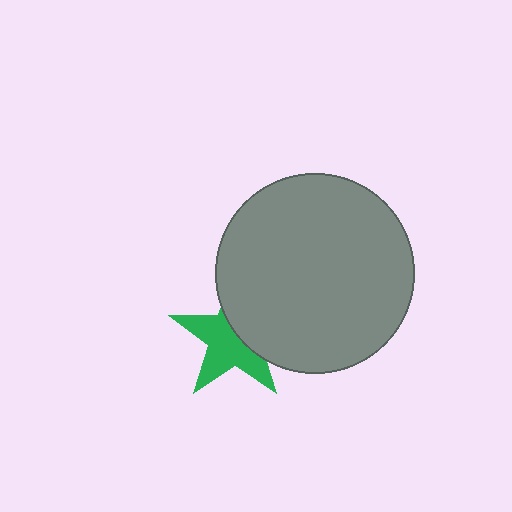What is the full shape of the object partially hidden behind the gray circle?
The partially hidden object is a green star.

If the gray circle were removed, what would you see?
You would see the complete green star.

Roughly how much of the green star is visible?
About half of it is visible (roughly 58%).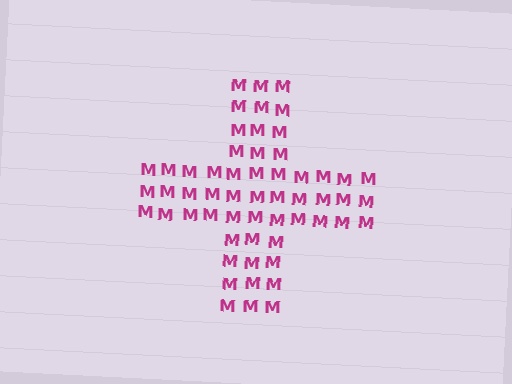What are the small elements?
The small elements are letter M's.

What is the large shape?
The large shape is a cross.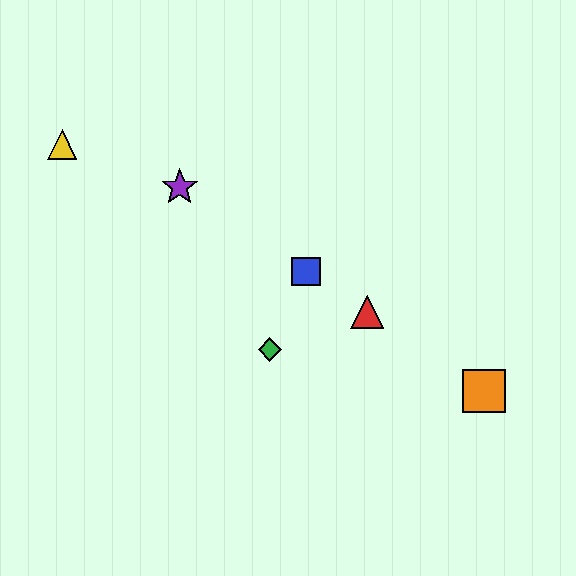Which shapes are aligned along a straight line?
The red triangle, the blue square, the purple star, the orange square are aligned along a straight line.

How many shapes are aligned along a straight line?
4 shapes (the red triangle, the blue square, the purple star, the orange square) are aligned along a straight line.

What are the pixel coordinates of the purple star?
The purple star is at (180, 187).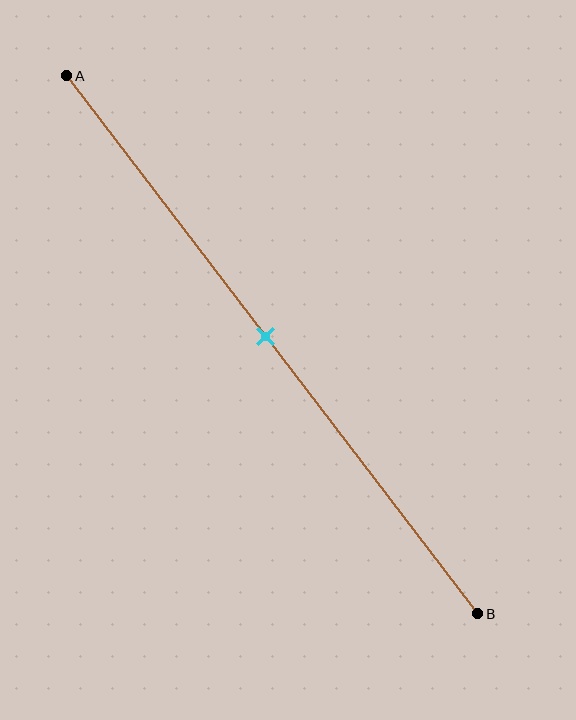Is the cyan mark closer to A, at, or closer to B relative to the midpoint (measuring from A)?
The cyan mark is approximately at the midpoint of segment AB.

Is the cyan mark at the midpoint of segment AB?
Yes, the mark is approximately at the midpoint.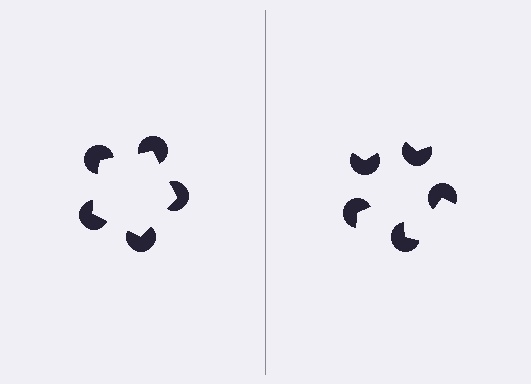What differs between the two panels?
The pac-man discs are positioned identically on both sides; only the wedge orientations differ. On the left they align to a pentagon; on the right they are misaligned.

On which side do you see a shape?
An illusory pentagon appears on the left side. On the right side the wedge cuts are rotated, so no coherent shape forms.